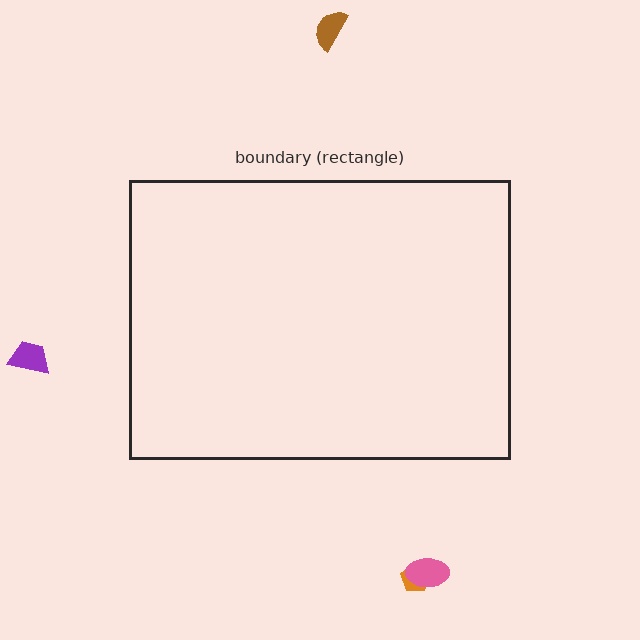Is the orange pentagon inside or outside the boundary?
Outside.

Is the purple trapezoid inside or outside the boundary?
Outside.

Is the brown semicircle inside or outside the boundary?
Outside.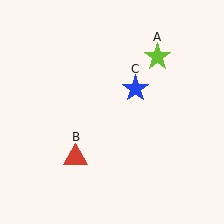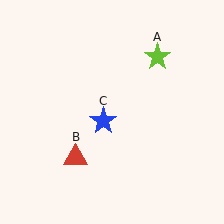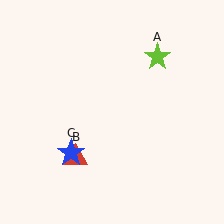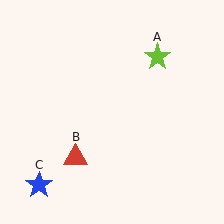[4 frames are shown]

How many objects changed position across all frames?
1 object changed position: blue star (object C).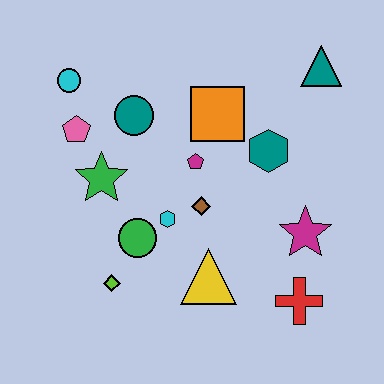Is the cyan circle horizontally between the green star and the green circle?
No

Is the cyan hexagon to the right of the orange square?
No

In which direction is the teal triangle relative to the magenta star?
The teal triangle is above the magenta star.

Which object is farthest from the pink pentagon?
The red cross is farthest from the pink pentagon.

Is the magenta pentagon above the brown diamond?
Yes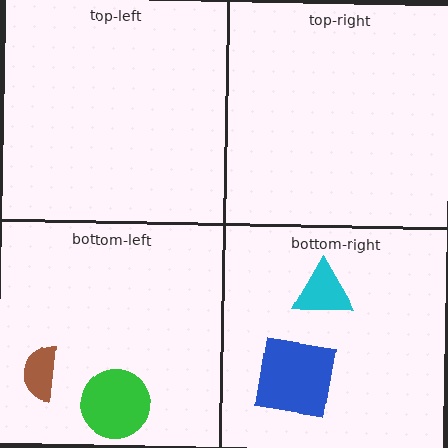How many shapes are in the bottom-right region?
2.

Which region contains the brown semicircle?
The bottom-left region.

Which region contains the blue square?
The bottom-right region.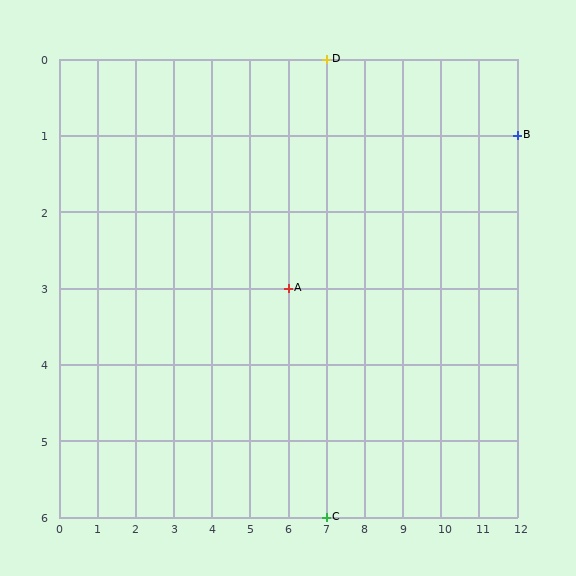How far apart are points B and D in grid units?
Points B and D are 5 columns and 1 row apart (about 5.1 grid units diagonally).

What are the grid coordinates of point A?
Point A is at grid coordinates (6, 3).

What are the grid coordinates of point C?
Point C is at grid coordinates (7, 6).